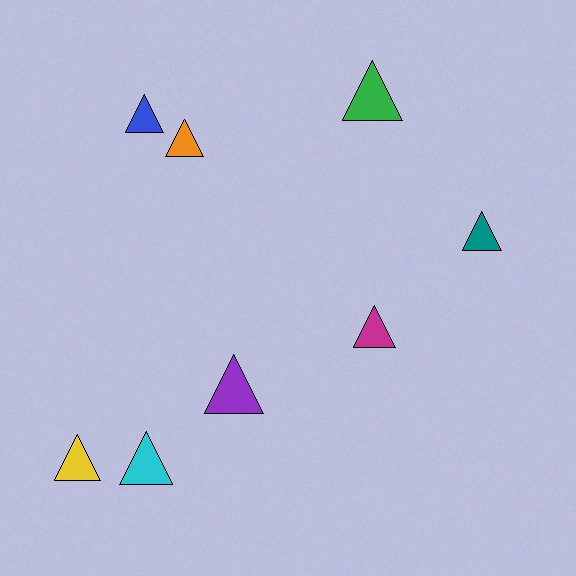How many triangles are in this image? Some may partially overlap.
There are 8 triangles.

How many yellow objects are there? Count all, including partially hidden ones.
There is 1 yellow object.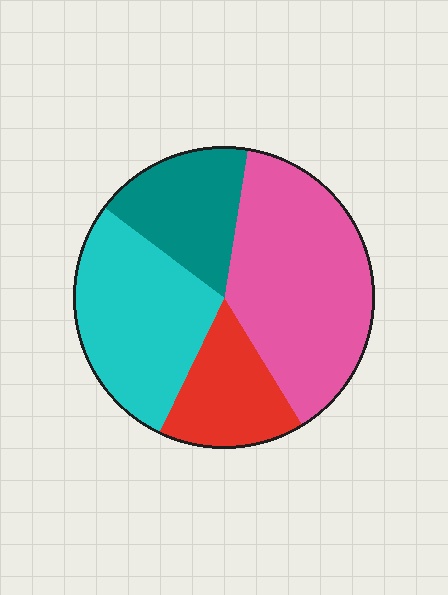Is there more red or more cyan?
Cyan.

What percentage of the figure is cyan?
Cyan covers around 30% of the figure.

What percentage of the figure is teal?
Teal takes up about one sixth (1/6) of the figure.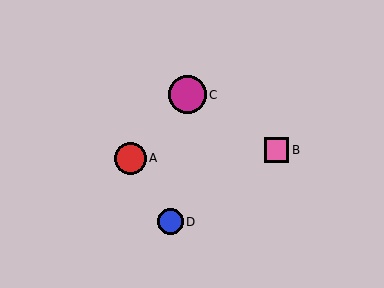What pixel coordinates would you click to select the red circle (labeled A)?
Click at (130, 158) to select the red circle A.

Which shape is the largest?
The magenta circle (labeled C) is the largest.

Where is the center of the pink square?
The center of the pink square is at (277, 150).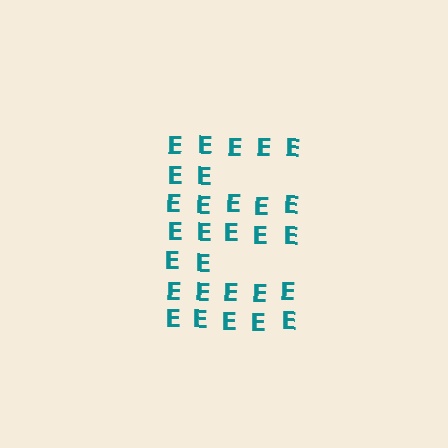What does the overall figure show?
The overall figure shows the letter E.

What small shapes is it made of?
It is made of small letter E's.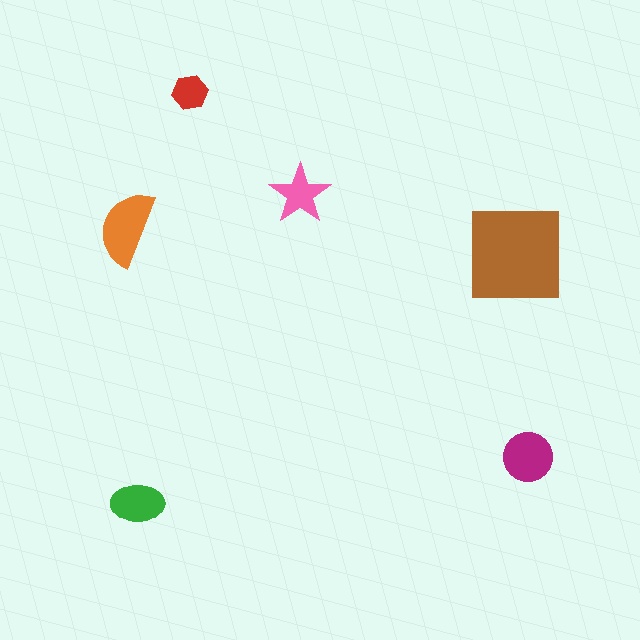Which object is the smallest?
The red hexagon.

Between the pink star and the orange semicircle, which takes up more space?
The orange semicircle.